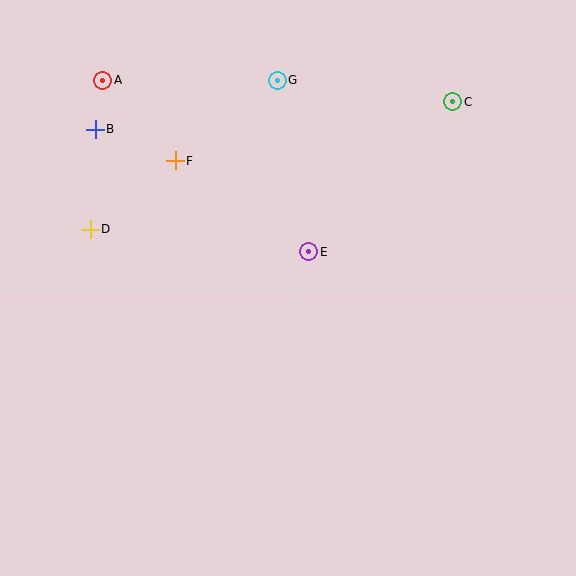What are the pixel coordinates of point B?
Point B is at (95, 129).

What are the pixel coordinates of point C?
Point C is at (453, 102).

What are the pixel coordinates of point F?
Point F is at (175, 161).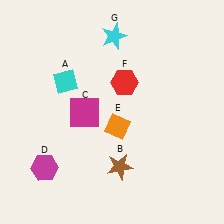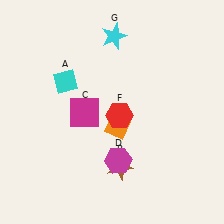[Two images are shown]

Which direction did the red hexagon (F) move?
The red hexagon (F) moved down.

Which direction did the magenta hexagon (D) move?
The magenta hexagon (D) moved right.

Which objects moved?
The objects that moved are: the magenta hexagon (D), the red hexagon (F).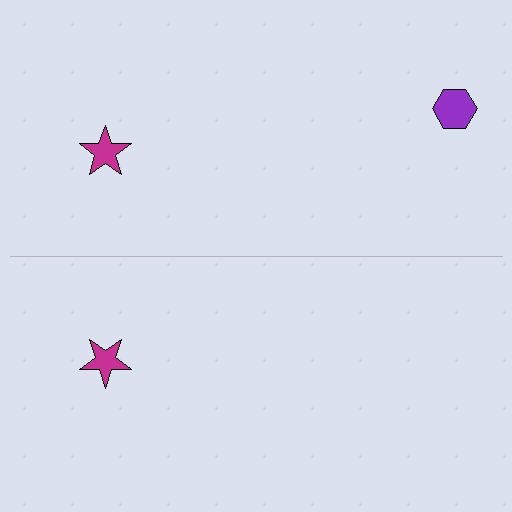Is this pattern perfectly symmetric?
No, the pattern is not perfectly symmetric. A purple hexagon is missing from the bottom side.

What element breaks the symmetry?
A purple hexagon is missing from the bottom side.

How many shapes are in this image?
There are 3 shapes in this image.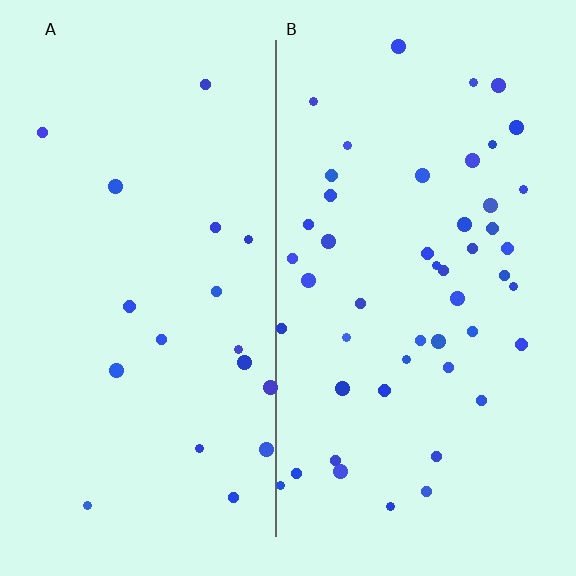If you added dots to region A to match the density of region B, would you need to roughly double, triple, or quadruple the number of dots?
Approximately triple.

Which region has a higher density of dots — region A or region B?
B (the right).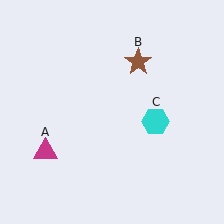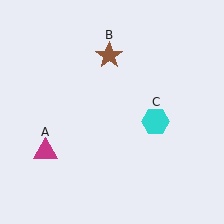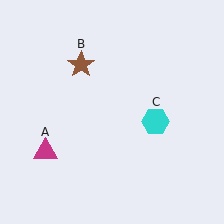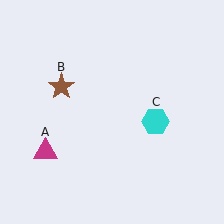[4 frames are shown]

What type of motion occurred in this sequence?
The brown star (object B) rotated counterclockwise around the center of the scene.